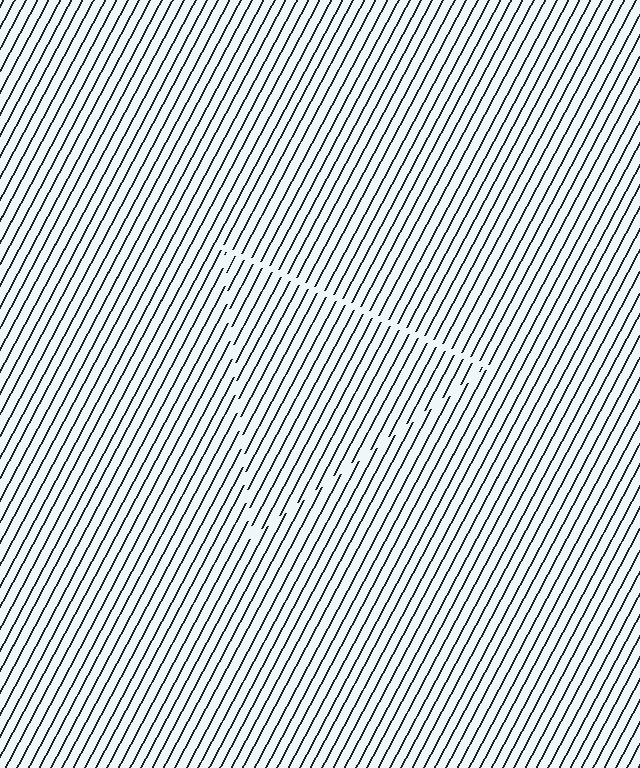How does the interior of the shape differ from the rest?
The interior of the shape contains the same grating, shifted by half a period — the contour is defined by the phase discontinuity where line-ends from the inner and outer gratings abut.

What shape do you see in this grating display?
An illusory triangle. The interior of the shape contains the same grating, shifted by half a period — the contour is defined by the phase discontinuity where line-ends from the inner and outer gratings abut.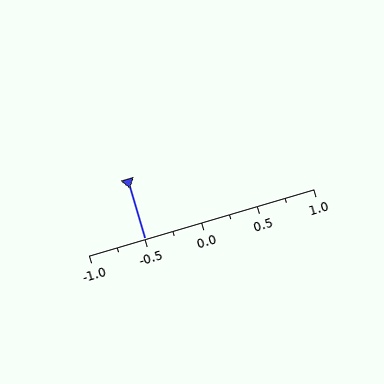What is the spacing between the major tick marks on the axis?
The major ticks are spaced 0.5 apart.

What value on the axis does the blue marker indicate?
The marker indicates approximately -0.5.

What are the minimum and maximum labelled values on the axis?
The axis runs from -1.0 to 1.0.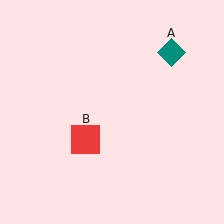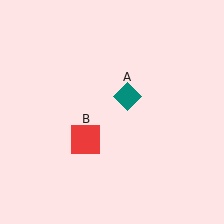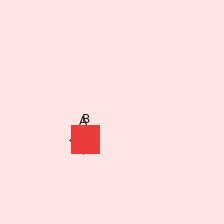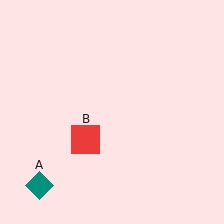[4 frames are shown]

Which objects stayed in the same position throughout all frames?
Red square (object B) remained stationary.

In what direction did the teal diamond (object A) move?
The teal diamond (object A) moved down and to the left.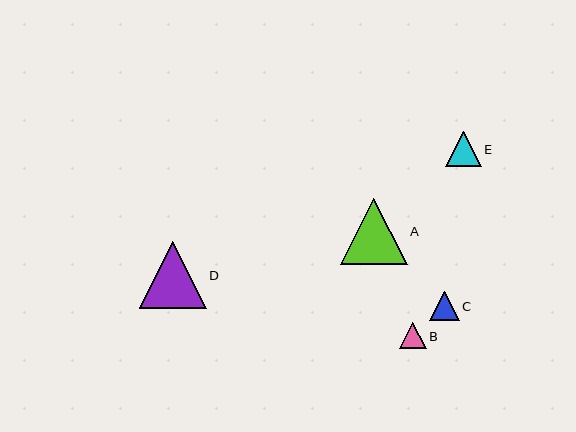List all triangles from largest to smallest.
From largest to smallest: A, D, E, C, B.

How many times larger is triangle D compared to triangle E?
Triangle D is approximately 1.9 times the size of triangle E.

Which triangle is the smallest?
Triangle B is the smallest with a size of approximately 27 pixels.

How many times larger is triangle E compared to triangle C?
Triangle E is approximately 1.2 times the size of triangle C.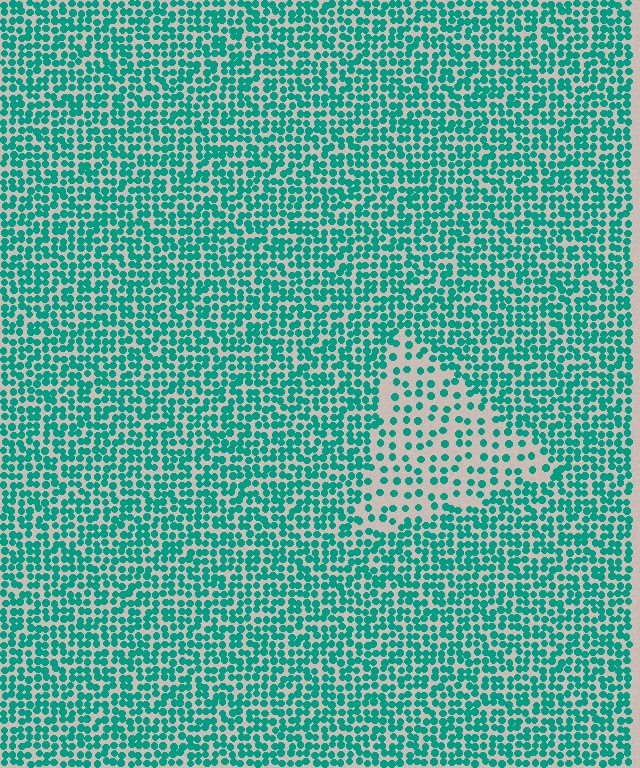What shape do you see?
I see a triangle.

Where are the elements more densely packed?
The elements are more densely packed outside the triangle boundary.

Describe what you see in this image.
The image contains small teal elements arranged at two different densities. A triangle-shaped region is visible where the elements are less densely packed than the surrounding area.